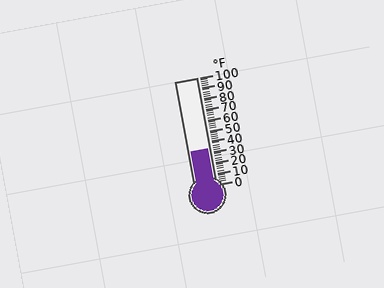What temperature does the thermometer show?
The thermometer shows approximately 34°F.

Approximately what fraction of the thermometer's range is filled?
The thermometer is filled to approximately 35% of its range.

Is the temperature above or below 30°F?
The temperature is above 30°F.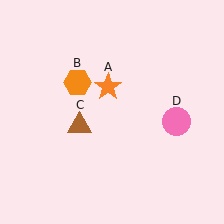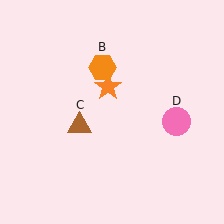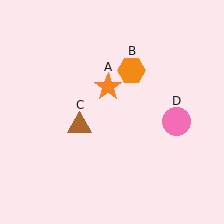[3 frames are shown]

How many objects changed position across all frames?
1 object changed position: orange hexagon (object B).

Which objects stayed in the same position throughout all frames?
Orange star (object A) and brown triangle (object C) and pink circle (object D) remained stationary.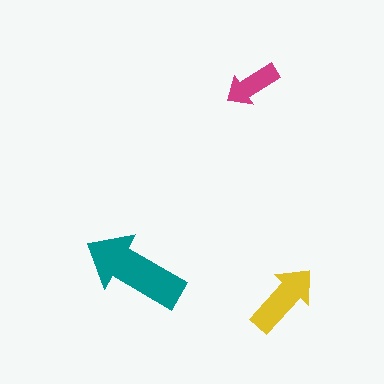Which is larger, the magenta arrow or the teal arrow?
The teal one.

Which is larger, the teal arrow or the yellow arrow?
The teal one.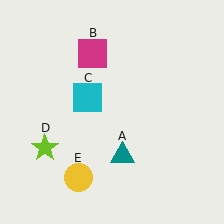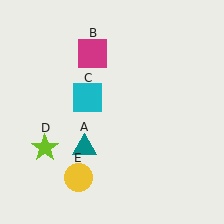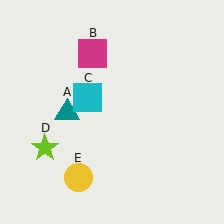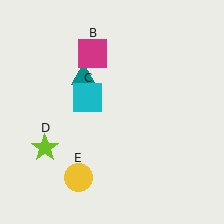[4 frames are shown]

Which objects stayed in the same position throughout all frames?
Magenta square (object B) and cyan square (object C) and lime star (object D) and yellow circle (object E) remained stationary.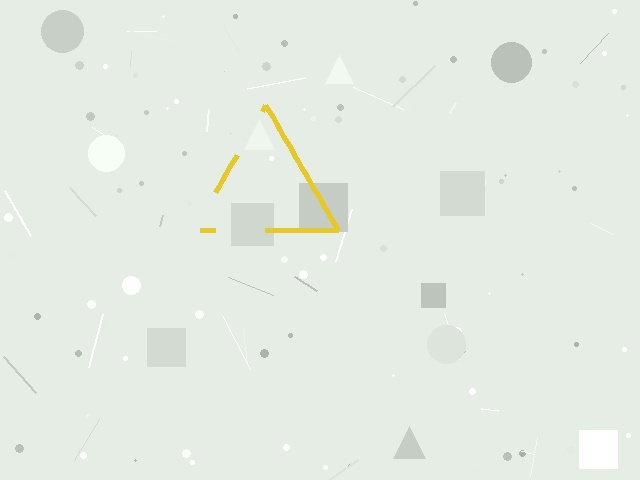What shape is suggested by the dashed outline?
The dashed outline suggests a triangle.